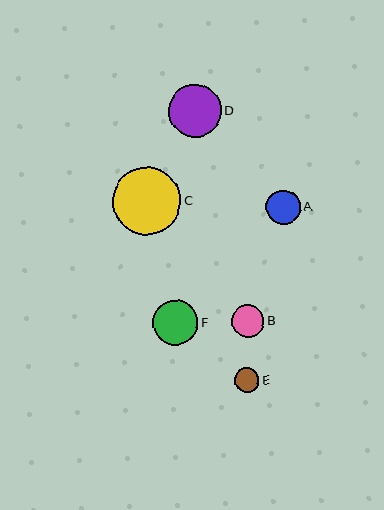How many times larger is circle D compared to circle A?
Circle D is approximately 1.5 times the size of circle A.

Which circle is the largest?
Circle C is the largest with a size of approximately 68 pixels.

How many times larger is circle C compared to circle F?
Circle C is approximately 1.5 times the size of circle F.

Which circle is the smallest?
Circle E is the smallest with a size of approximately 25 pixels.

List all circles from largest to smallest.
From largest to smallest: C, D, F, A, B, E.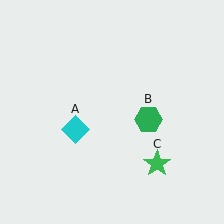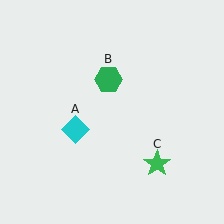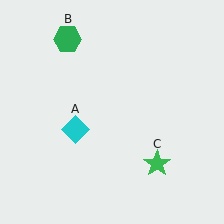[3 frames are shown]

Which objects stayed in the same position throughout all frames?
Cyan diamond (object A) and green star (object C) remained stationary.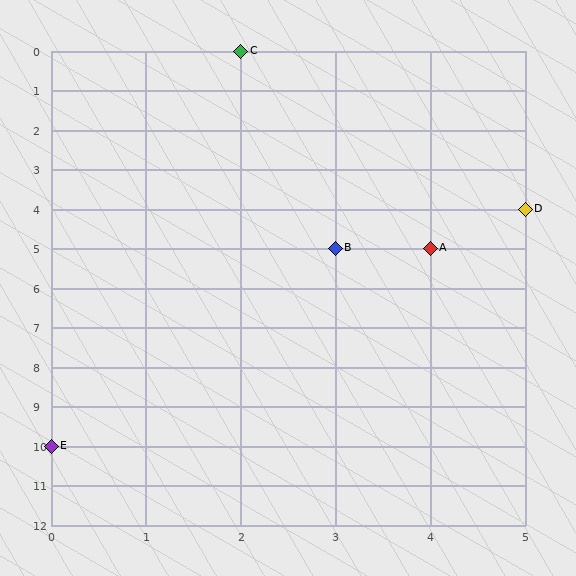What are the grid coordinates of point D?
Point D is at grid coordinates (5, 4).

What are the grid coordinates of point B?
Point B is at grid coordinates (3, 5).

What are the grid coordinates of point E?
Point E is at grid coordinates (0, 10).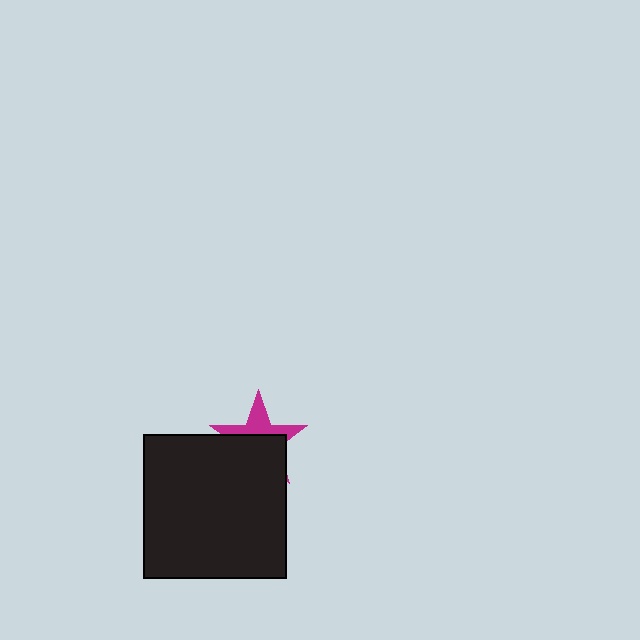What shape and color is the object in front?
The object in front is a black square.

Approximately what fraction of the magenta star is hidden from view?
Roughly 62% of the magenta star is hidden behind the black square.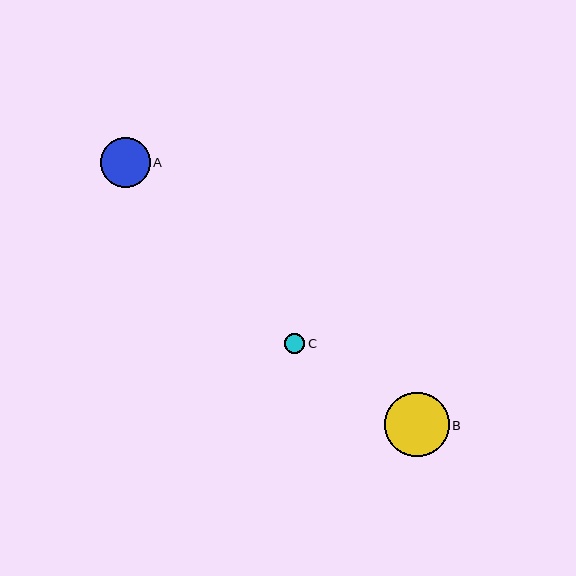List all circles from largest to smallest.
From largest to smallest: B, A, C.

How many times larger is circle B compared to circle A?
Circle B is approximately 1.3 times the size of circle A.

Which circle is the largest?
Circle B is the largest with a size of approximately 64 pixels.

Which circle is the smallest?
Circle C is the smallest with a size of approximately 21 pixels.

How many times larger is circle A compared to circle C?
Circle A is approximately 2.4 times the size of circle C.